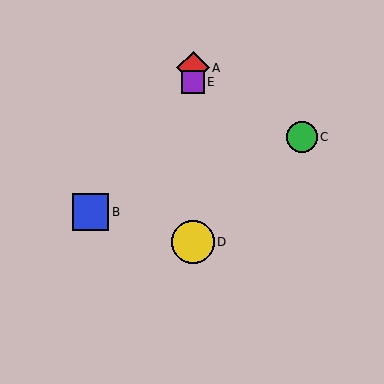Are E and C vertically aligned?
No, E is at x≈193 and C is at x≈302.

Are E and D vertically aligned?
Yes, both are at x≈193.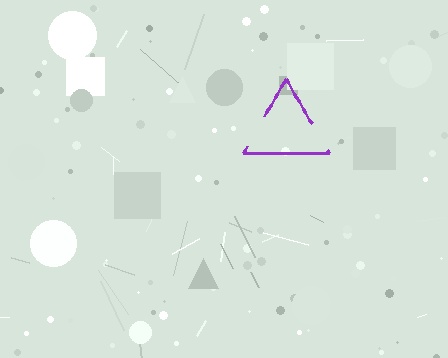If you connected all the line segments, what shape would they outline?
They would outline a triangle.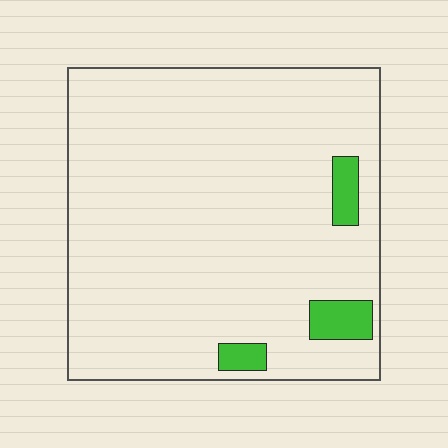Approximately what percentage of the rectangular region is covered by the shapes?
Approximately 5%.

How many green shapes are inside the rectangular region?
3.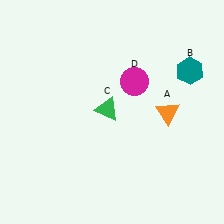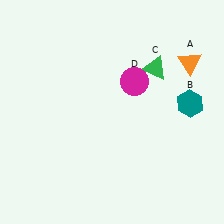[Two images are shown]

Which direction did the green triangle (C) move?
The green triangle (C) moved right.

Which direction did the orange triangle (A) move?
The orange triangle (A) moved up.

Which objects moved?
The objects that moved are: the orange triangle (A), the teal hexagon (B), the green triangle (C).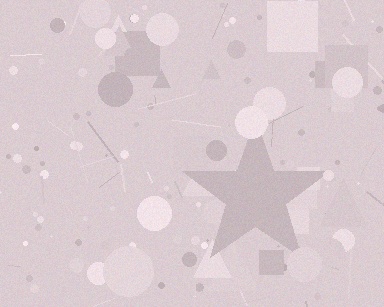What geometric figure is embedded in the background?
A star is embedded in the background.